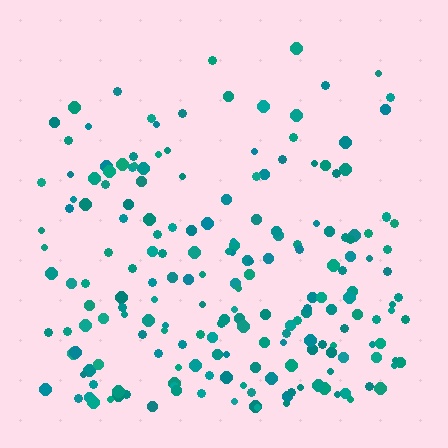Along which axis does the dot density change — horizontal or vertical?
Vertical.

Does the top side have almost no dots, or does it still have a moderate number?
Still a moderate number, just noticeably fewer than the bottom.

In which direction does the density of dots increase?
From top to bottom, with the bottom side densest.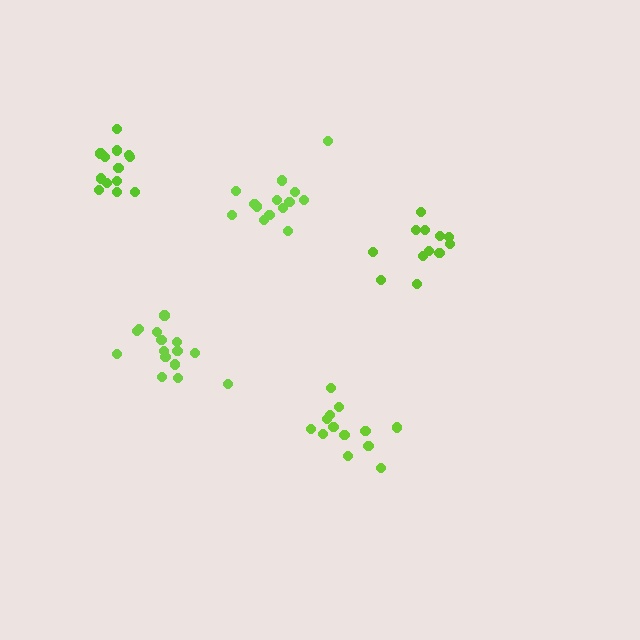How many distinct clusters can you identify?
There are 5 distinct clusters.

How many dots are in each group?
Group 1: 13 dots, Group 2: 12 dots, Group 3: 13 dots, Group 4: 15 dots, Group 5: 14 dots (67 total).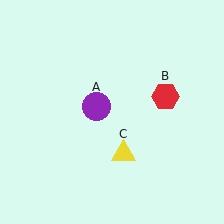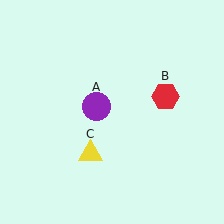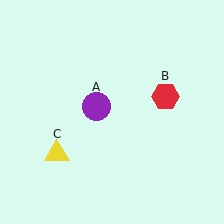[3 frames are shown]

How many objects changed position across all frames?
1 object changed position: yellow triangle (object C).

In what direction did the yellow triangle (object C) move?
The yellow triangle (object C) moved left.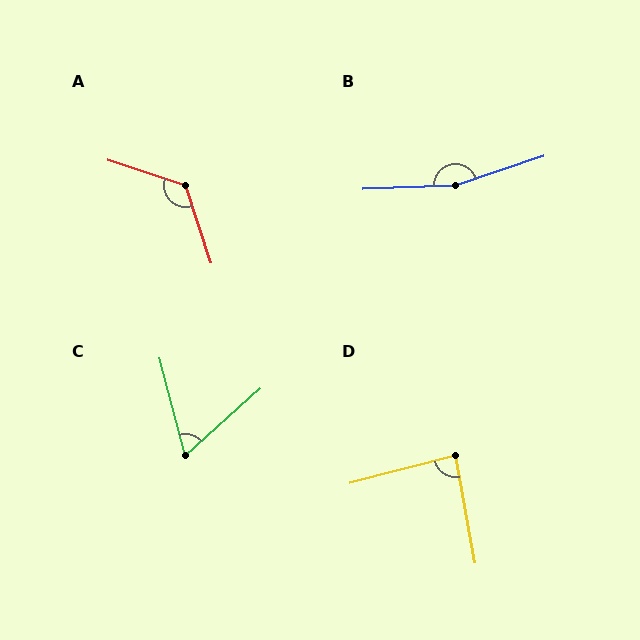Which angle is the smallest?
C, at approximately 63 degrees.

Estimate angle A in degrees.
Approximately 127 degrees.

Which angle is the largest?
B, at approximately 164 degrees.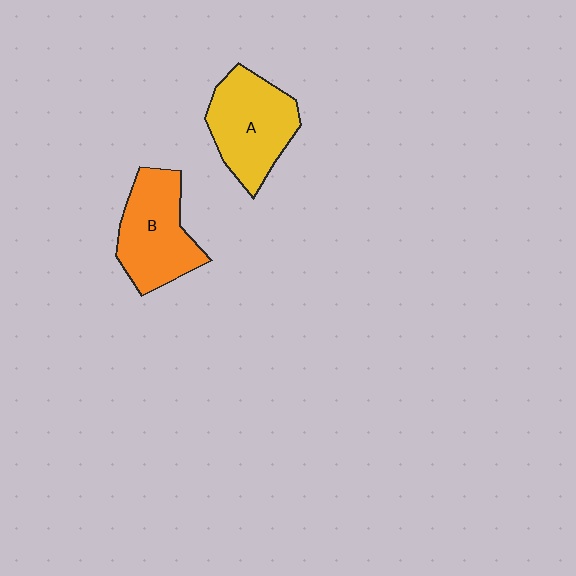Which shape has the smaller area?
Shape B (orange).